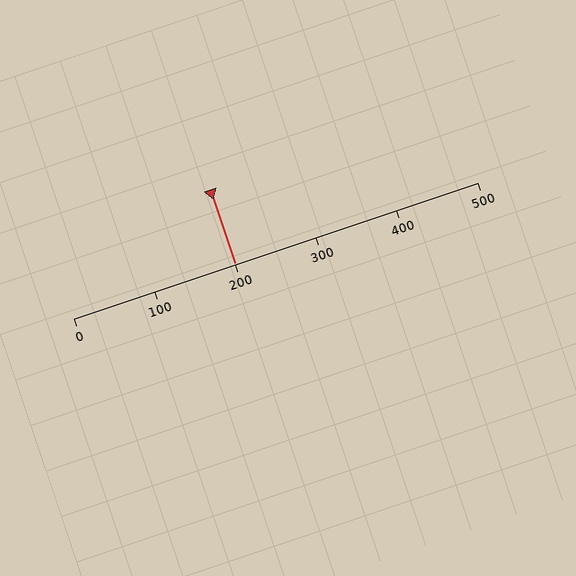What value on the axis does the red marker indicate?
The marker indicates approximately 200.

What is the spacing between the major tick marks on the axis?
The major ticks are spaced 100 apart.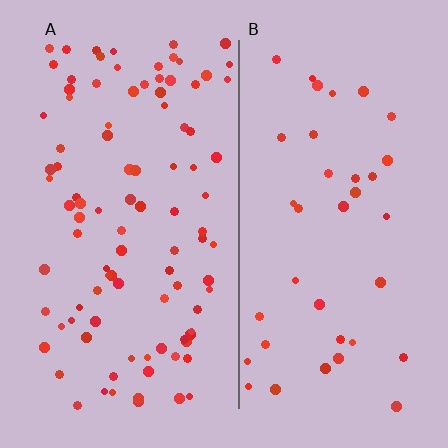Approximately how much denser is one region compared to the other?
Approximately 2.6× — region A over region B.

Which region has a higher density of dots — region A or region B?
A (the left).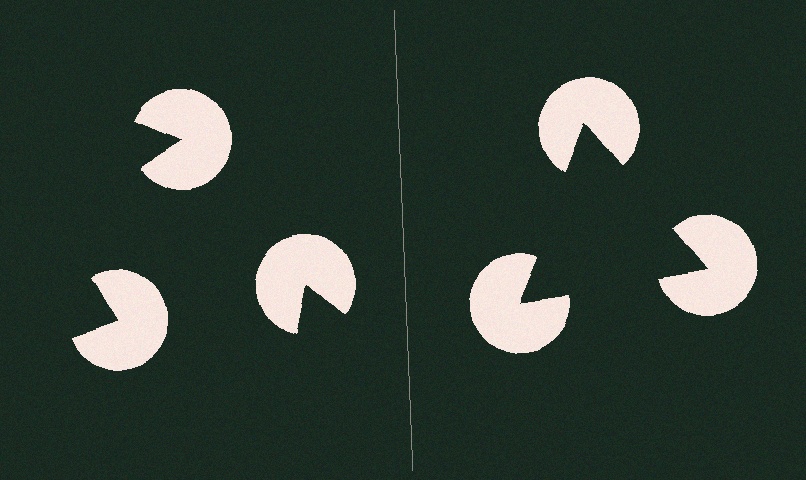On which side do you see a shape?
An illusory triangle appears on the right side. On the left side the wedge cuts are rotated, so no coherent shape forms.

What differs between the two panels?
The pac-man discs are positioned identically on both sides; only the wedge orientations differ. On the right they align to a triangle; on the left they are misaligned.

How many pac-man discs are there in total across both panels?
6 — 3 on each side.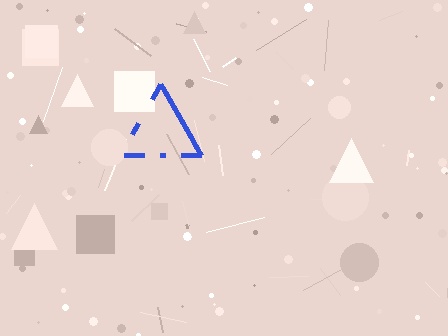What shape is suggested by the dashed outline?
The dashed outline suggests a triangle.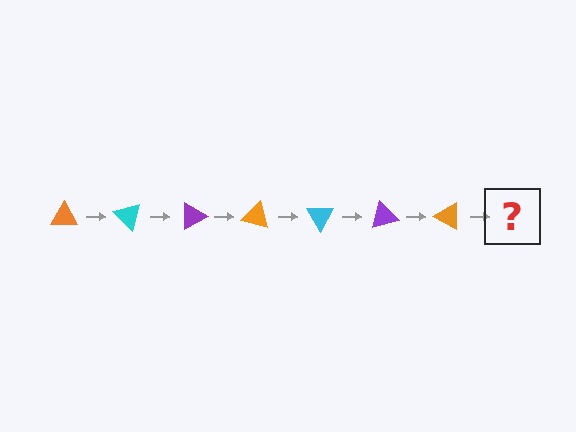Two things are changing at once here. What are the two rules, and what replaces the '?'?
The two rules are that it rotates 45 degrees each step and the color cycles through orange, cyan, and purple. The '?' should be a cyan triangle, rotated 315 degrees from the start.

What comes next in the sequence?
The next element should be a cyan triangle, rotated 315 degrees from the start.